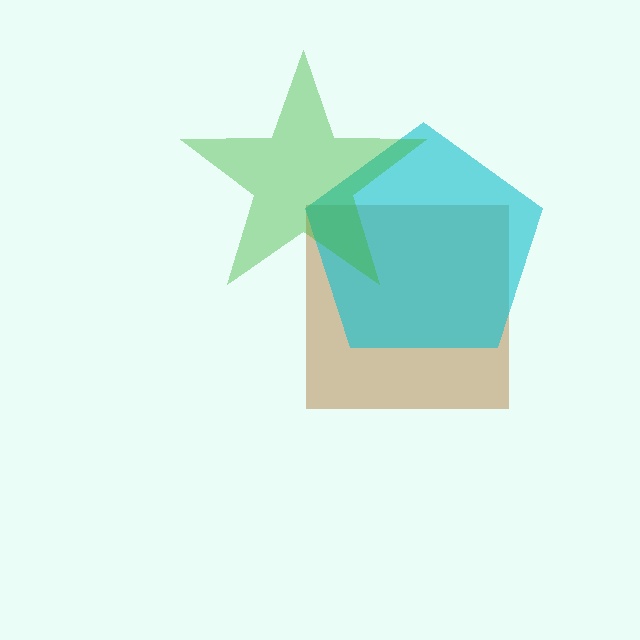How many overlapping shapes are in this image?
There are 3 overlapping shapes in the image.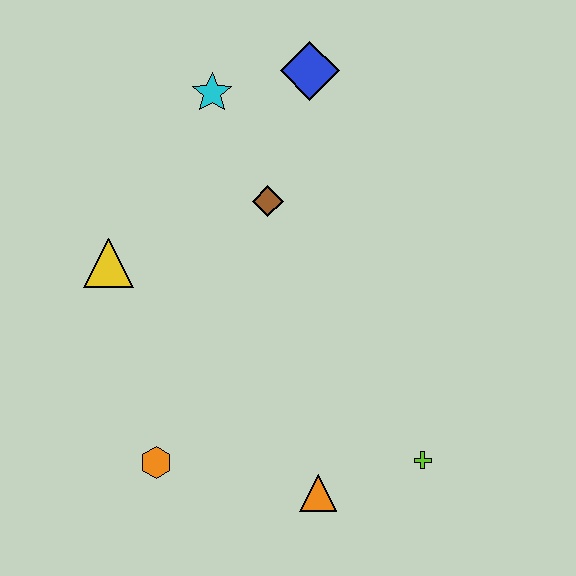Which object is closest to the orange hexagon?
The orange triangle is closest to the orange hexagon.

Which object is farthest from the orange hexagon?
The blue diamond is farthest from the orange hexagon.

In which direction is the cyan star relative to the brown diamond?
The cyan star is above the brown diamond.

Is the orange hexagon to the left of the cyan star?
Yes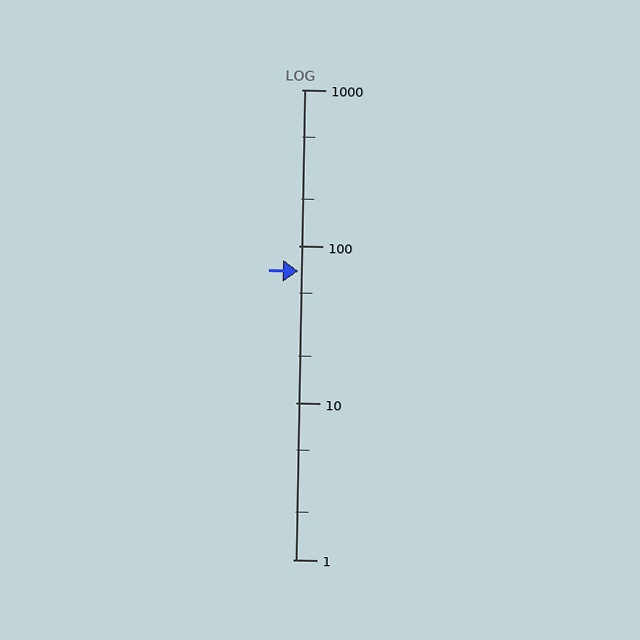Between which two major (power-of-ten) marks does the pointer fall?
The pointer is between 10 and 100.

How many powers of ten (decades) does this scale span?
The scale spans 3 decades, from 1 to 1000.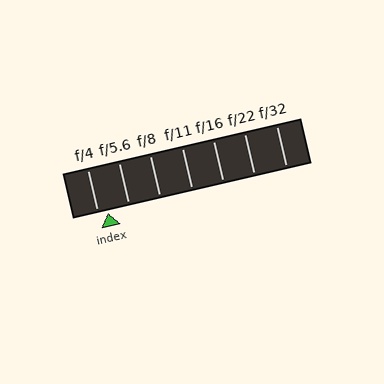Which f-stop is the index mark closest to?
The index mark is closest to f/4.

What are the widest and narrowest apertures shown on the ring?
The widest aperture shown is f/4 and the narrowest is f/32.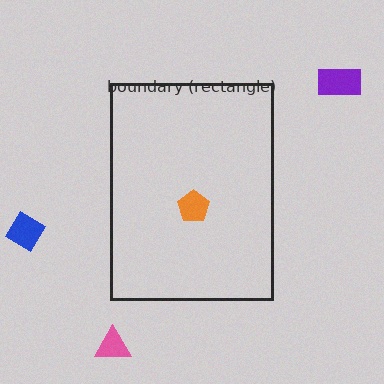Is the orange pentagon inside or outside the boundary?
Inside.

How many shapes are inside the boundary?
1 inside, 3 outside.